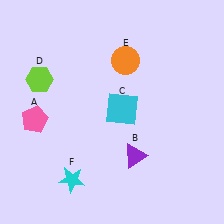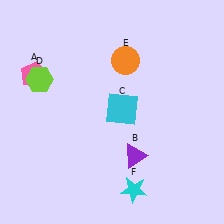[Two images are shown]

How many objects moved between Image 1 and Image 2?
2 objects moved between the two images.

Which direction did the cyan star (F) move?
The cyan star (F) moved right.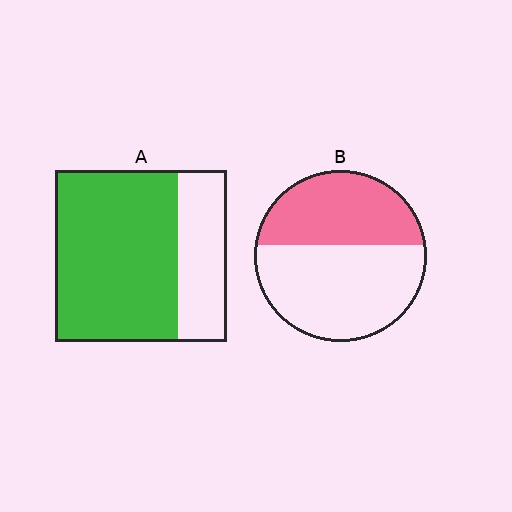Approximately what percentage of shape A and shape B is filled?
A is approximately 70% and B is approximately 40%.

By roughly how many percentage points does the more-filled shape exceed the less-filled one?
By roughly 30 percentage points (A over B).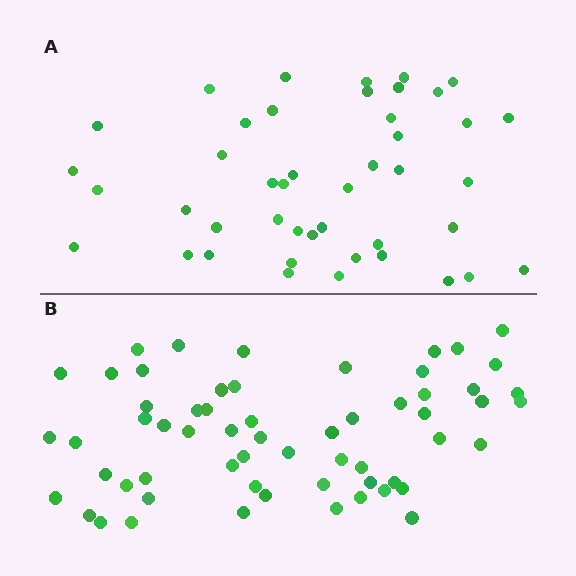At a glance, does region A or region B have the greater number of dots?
Region B (the bottom region) has more dots.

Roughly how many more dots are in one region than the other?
Region B has approximately 15 more dots than region A.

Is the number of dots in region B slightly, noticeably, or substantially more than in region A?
Region B has noticeably more, but not dramatically so. The ratio is roughly 1.4 to 1.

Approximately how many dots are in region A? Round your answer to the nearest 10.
About 40 dots. (The exact count is 44, which rounds to 40.)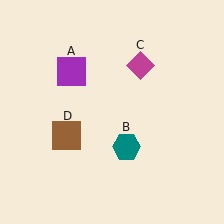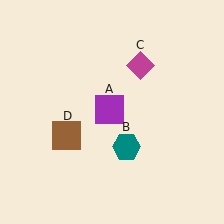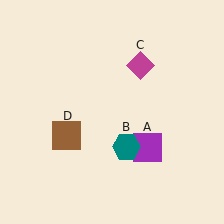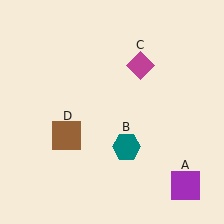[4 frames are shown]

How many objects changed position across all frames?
1 object changed position: purple square (object A).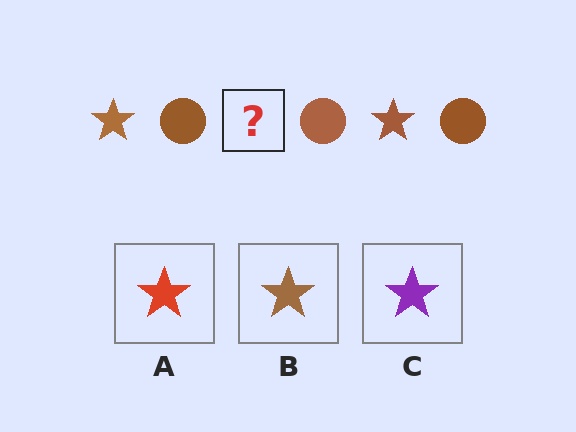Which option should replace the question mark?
Option B.